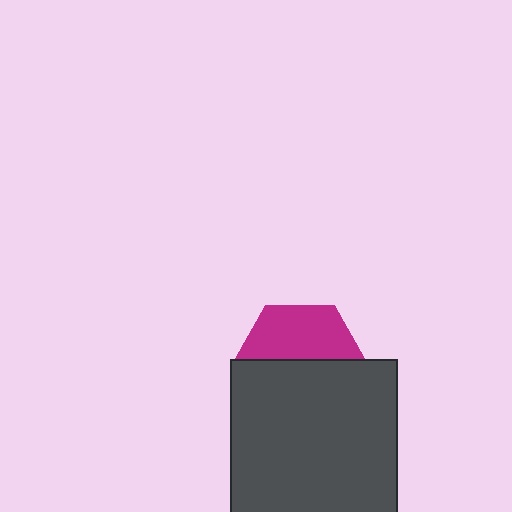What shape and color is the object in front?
The object in front is a dark gray square.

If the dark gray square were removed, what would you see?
You would see the complete magenta hexagon.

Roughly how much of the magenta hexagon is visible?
A small part of it is visible (roughly 44%).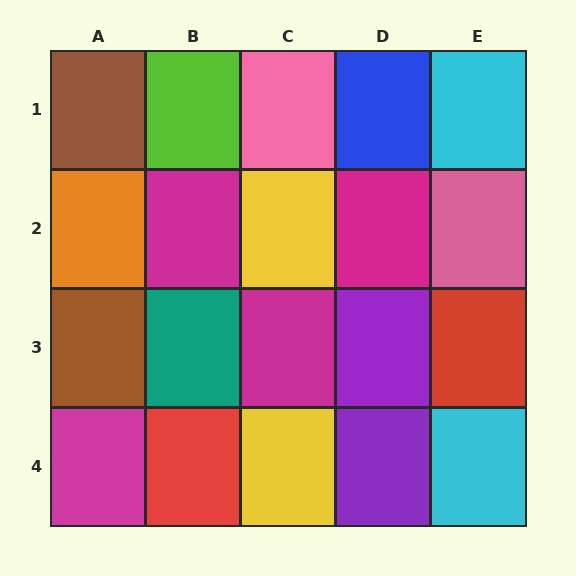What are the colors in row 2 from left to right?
Orange, magenta, yellow, magenta, pink.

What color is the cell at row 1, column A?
Brown.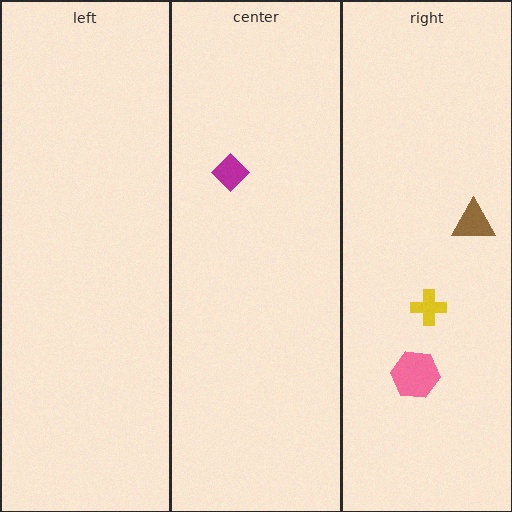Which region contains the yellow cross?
The right region.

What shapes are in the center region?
The magenta diamond.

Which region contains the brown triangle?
The right region.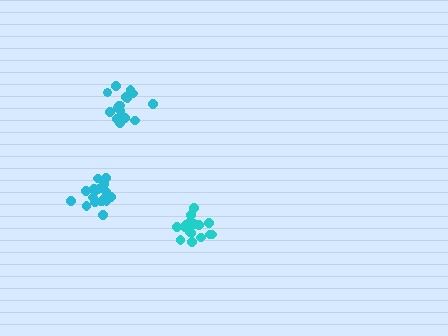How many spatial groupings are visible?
There are 3 spatial groupings.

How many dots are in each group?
Group 1: 19 dots, Group 2: 18 dots, Group 3: 16 dots (53 total).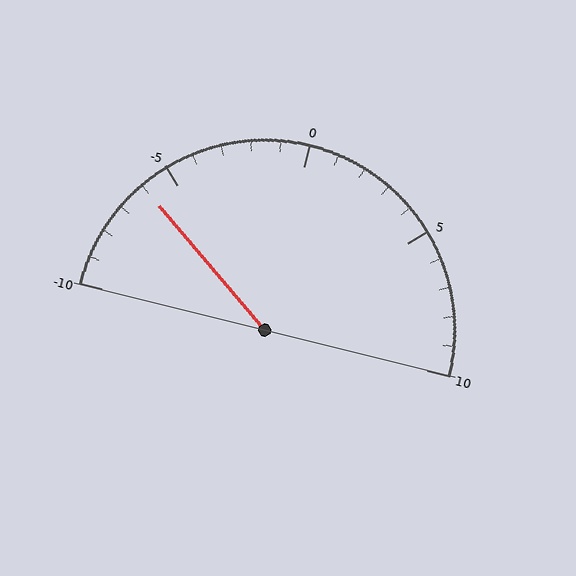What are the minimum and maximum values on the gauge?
The gauge ranges from -10 to 10.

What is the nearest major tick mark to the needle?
The nearest major tick mark is -5.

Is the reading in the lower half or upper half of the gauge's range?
The reading is in the lower half of the range (-10 to 10).